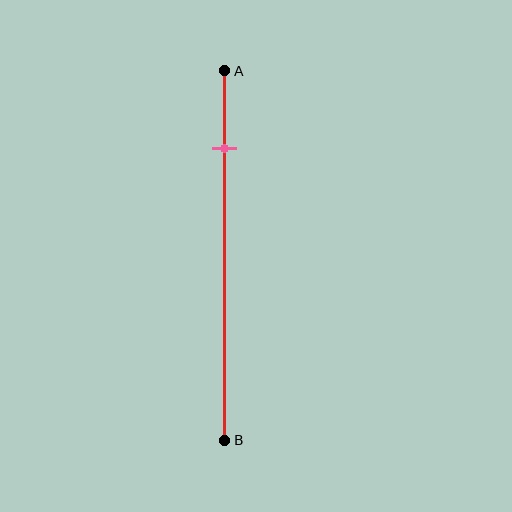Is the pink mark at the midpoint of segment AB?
No, the mark is at about 20% from A, not at the 50% midpoint.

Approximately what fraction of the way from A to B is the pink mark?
The pink mark is approximately 20% of the way from A to B.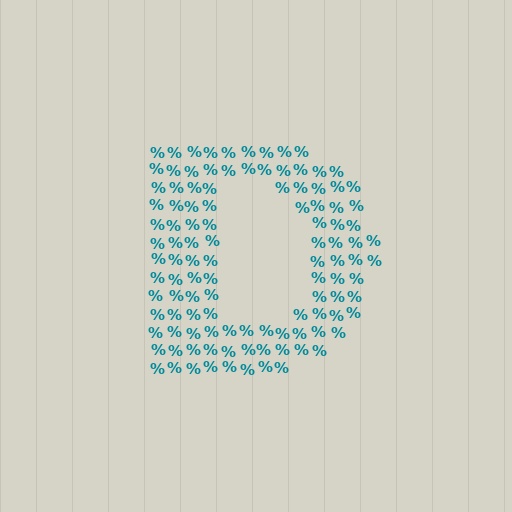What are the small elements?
The small elements are percent signs.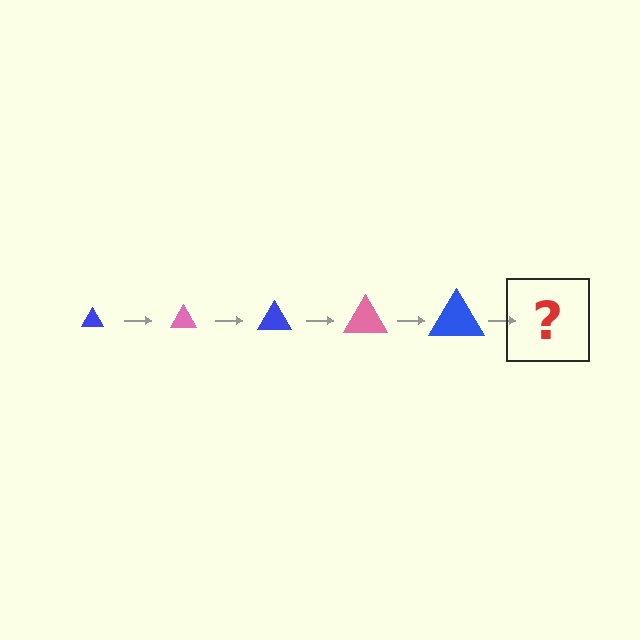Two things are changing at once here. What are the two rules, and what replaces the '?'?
The two rules are that the triangle grows larger each step and the color cycles through blue and pink. The '?' should be a pink triangle, larger than the previous one.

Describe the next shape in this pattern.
It should be a pink triangle, larger than the previous one.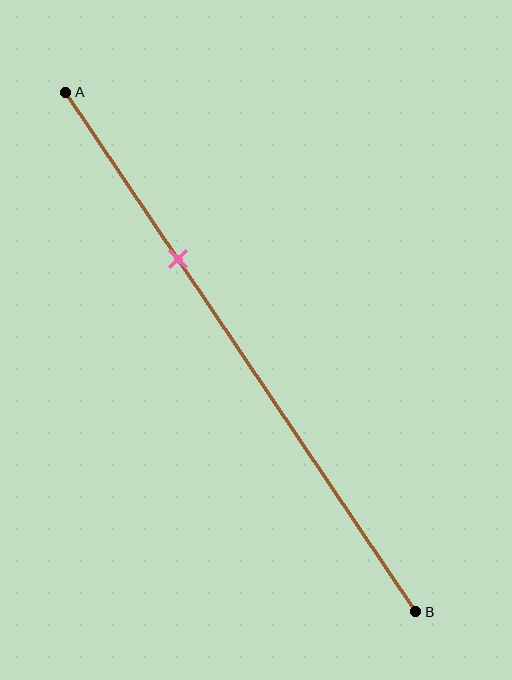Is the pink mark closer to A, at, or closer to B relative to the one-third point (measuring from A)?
The pink mark is approximately at the one-third point of segment AB.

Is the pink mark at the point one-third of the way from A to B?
Yes, the mark is approximately at the one-third point.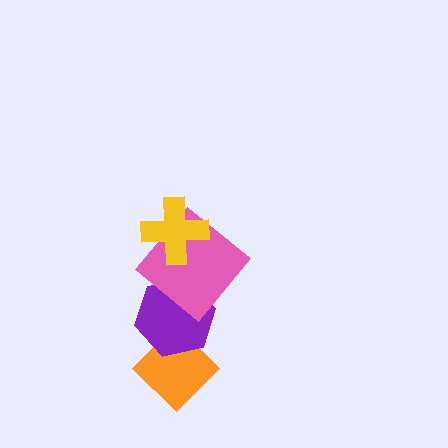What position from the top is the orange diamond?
The orange diamond is 4th from the top.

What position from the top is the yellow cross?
The yellow cross is 1st from the top.